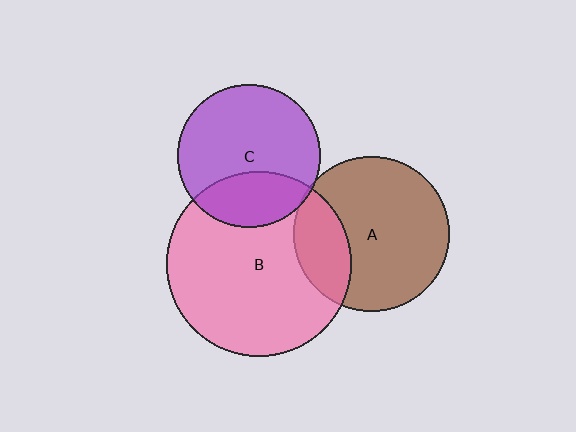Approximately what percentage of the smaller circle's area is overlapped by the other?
Approximately 30%.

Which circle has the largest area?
Circle B (pink).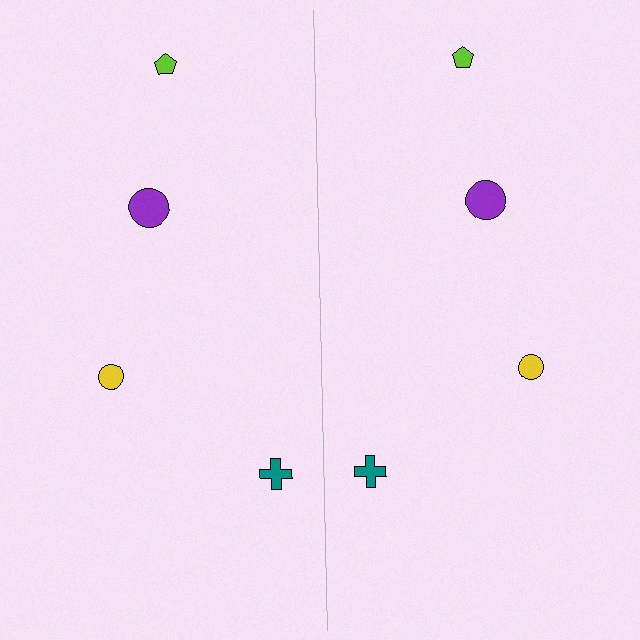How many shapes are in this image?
There are 8 shapes in this image.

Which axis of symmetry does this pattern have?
The pattern has a vertical axis of symmetry running through the center of the image.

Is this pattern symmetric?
Yes, this pattern has bilateral (reflection) symmetry.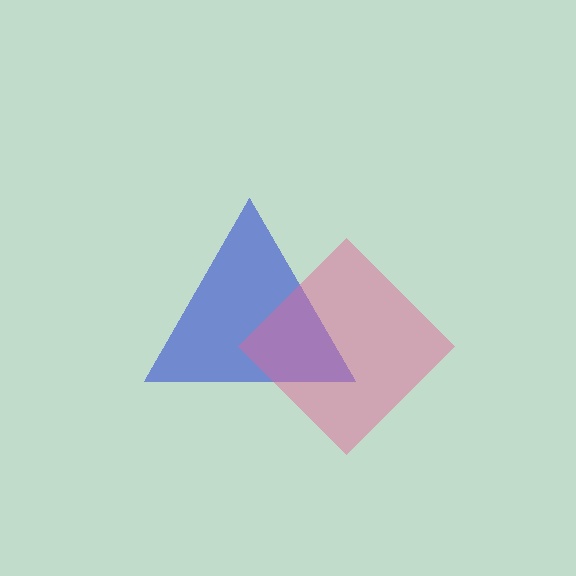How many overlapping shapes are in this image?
There are 2 overlapping shapes in the image.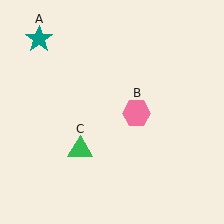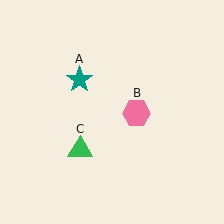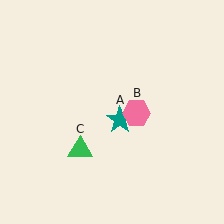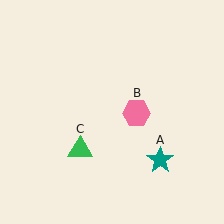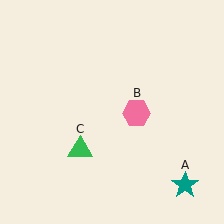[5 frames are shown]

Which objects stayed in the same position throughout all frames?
Pink hexagon (object B) and green triangle (object C) remained stationary.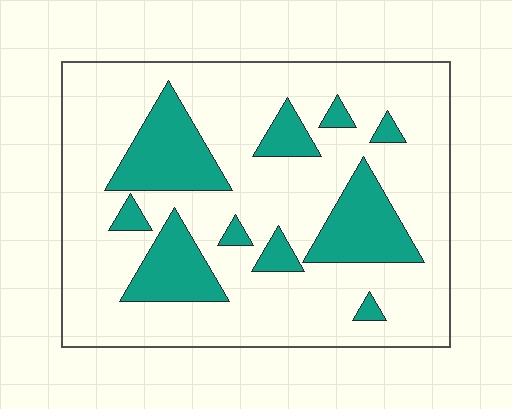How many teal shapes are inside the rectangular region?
10.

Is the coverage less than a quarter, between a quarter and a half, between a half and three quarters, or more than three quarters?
Less than a quarter.